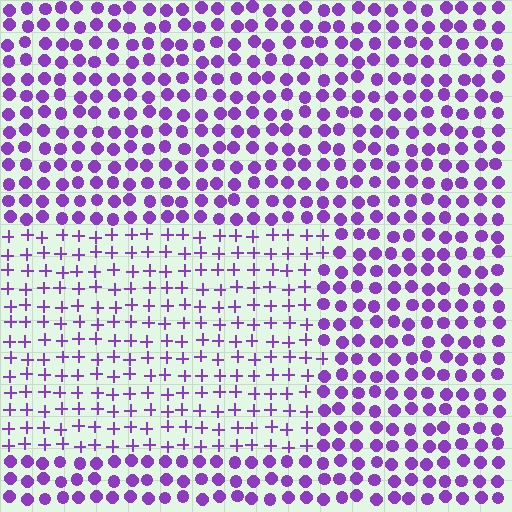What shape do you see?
I see a rectangle.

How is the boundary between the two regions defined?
The boundary is defined by a change in element shape: plus signs inside vs. circles outside. All elements share the same color and spacing.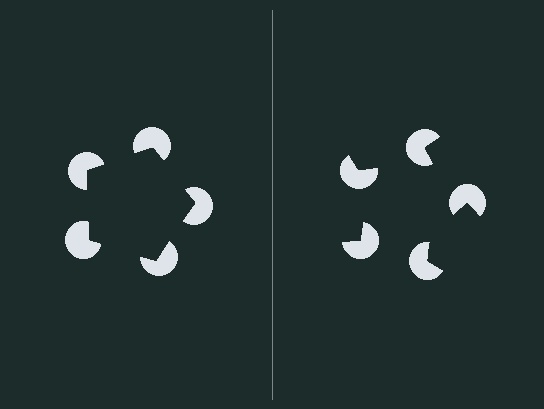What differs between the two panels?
The pac-man discs are positioned identically on both sides; only the wedge orientations differ. On the left they align to a pentagon; on the right they are misaligned.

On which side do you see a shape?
An illusory pentagon appears on the left side. On the right side the wedge cuts are rotated, so no coherent shape forms.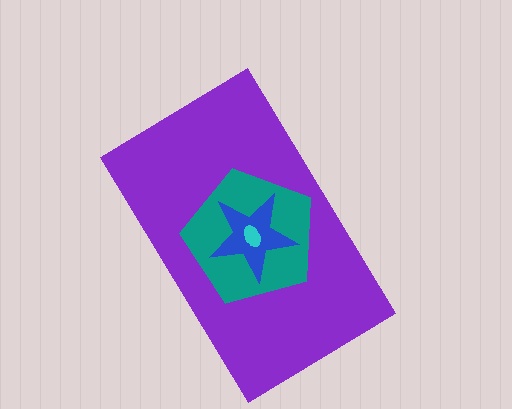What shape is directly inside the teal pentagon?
The blue star.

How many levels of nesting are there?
4.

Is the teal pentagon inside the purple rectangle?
Yes.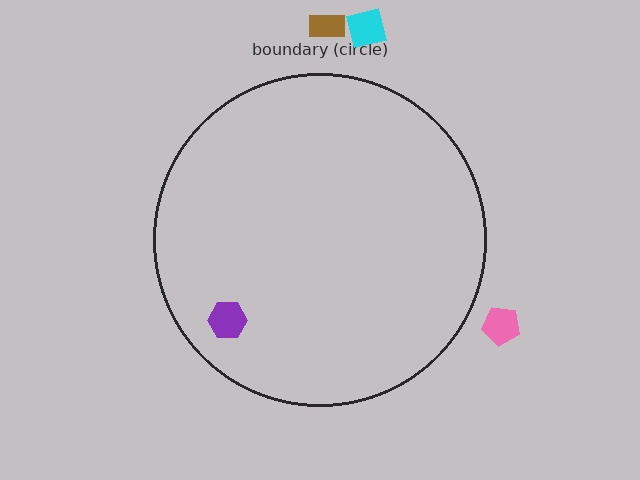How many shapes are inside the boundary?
1 inside, 3 outside.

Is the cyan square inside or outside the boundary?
Outside.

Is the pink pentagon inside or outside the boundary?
Outside.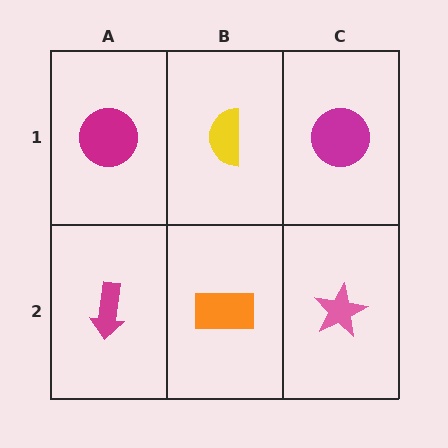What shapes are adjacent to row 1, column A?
A magenta arrow (row 2, column A), a yellow semicircle (row 1, column B).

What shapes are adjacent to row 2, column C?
A magenta circle (row 1, column C), an orange rectangle (row 2, column B).